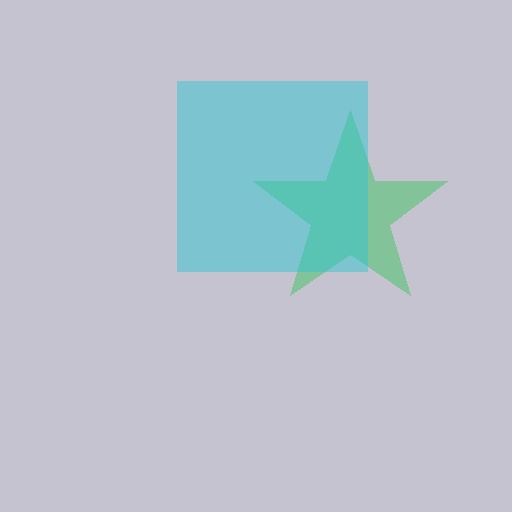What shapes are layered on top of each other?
The layered shapes are: a green star, a cyan square.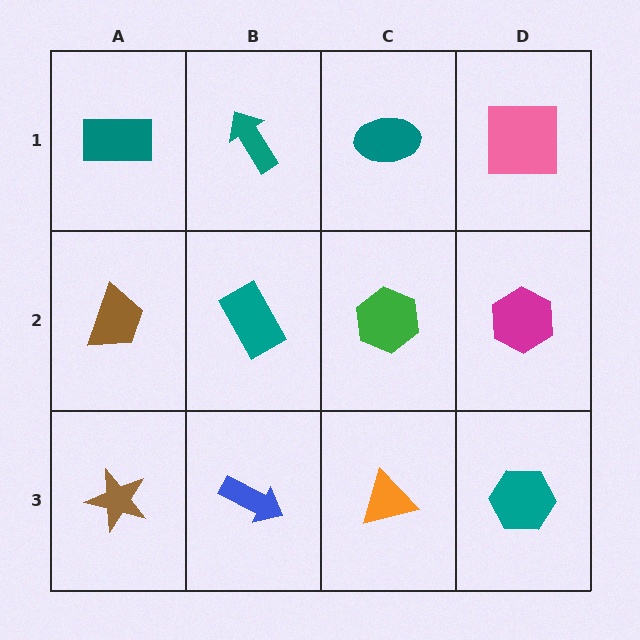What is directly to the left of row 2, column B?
A brown trapezoid.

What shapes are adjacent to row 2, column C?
A teal ellipse (row 1, column C), an orange triangle (row 3, column C), a teal rectangle (row 2, column B), a magenta hexagon (row 2, column D).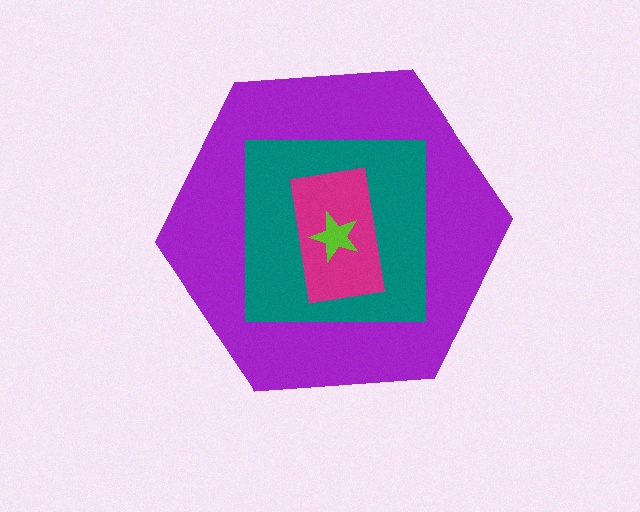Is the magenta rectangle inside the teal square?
Yes.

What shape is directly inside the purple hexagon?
The teal square.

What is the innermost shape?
The lime star.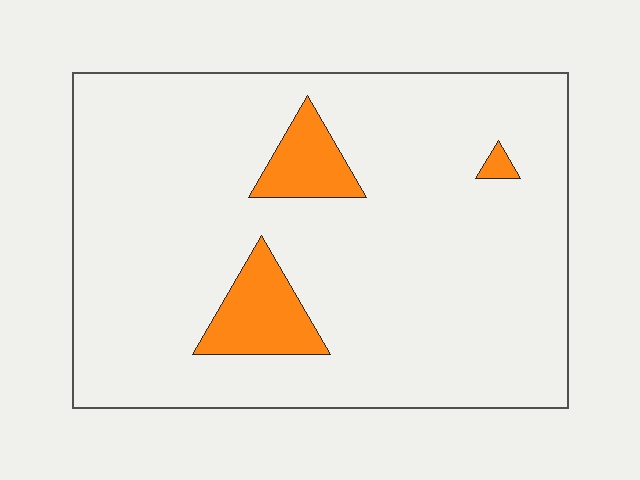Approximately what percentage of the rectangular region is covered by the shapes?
Approximately 10%.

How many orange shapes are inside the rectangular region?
3.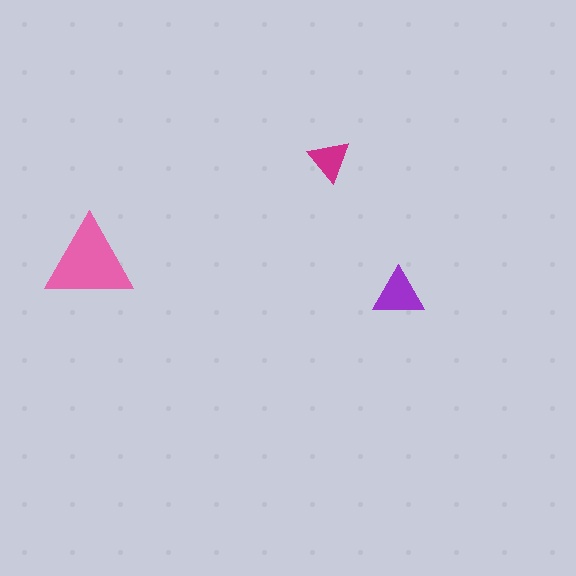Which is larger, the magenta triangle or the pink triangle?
The pink one.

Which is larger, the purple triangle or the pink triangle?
The pink one.